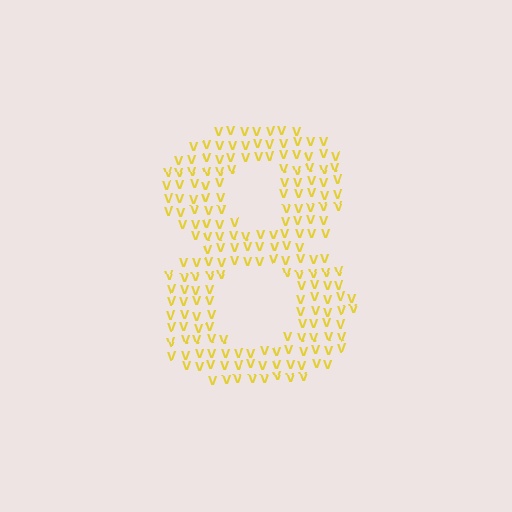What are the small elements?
The small elements are letter V's.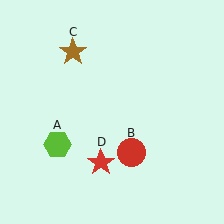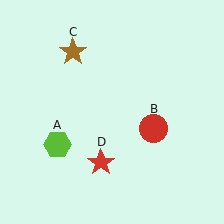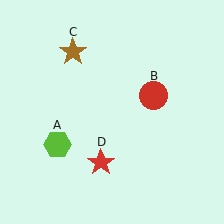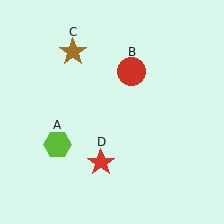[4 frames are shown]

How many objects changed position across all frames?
1 object changed position: red circle (object B).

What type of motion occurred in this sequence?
The red circle (object B) rotated counterclockwise around the center of the scene.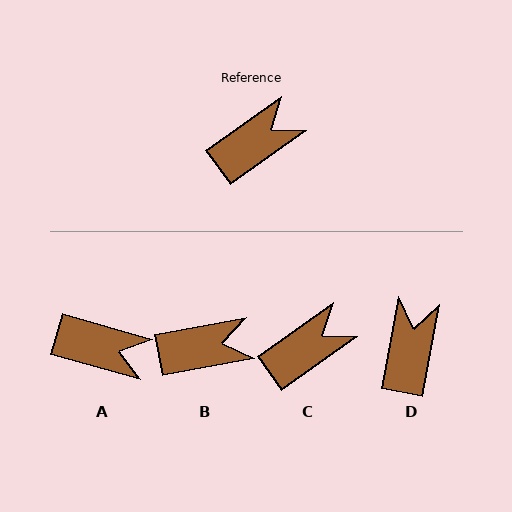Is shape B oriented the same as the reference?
No, it is off by about 25 degrees.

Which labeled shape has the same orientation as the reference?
C.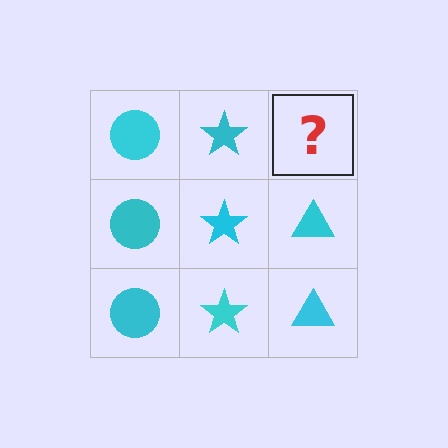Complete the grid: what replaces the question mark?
The question mark should be replaced with a cyan triangle.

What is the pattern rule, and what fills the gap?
The rule is that each column has a consistent shape. The gap should be filled with a cyan triangle.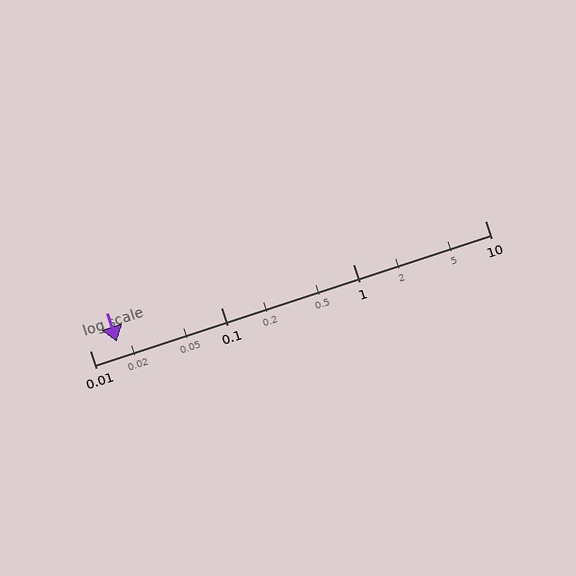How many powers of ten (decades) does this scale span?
The scale spans 3 decades, from 0.01 to 10.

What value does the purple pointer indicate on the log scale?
The pointer indicates approximately 0.016.